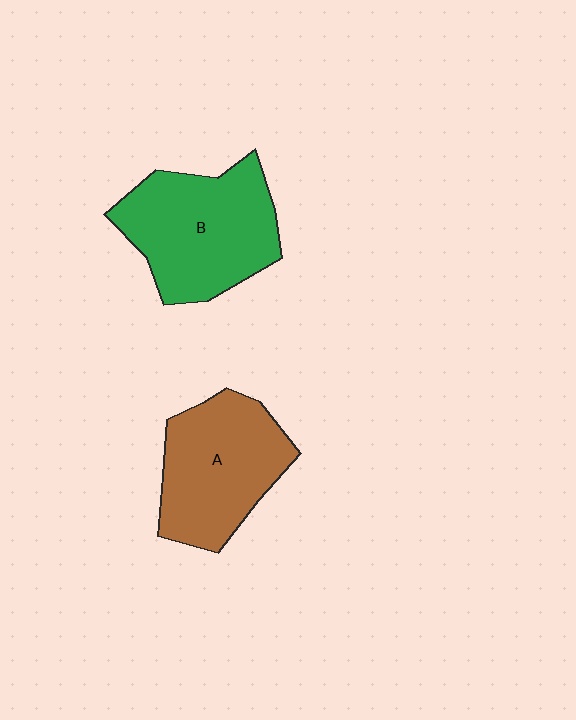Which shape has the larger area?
Shape B (green).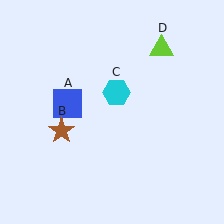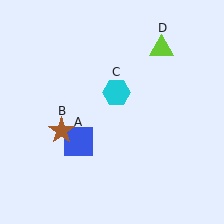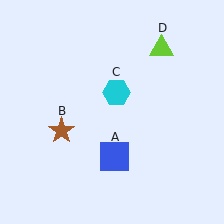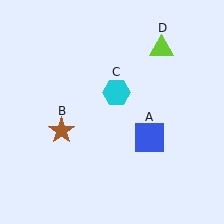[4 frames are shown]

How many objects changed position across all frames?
1 object changed position: blue square (object A).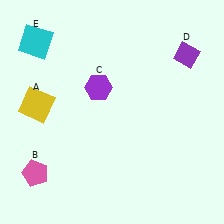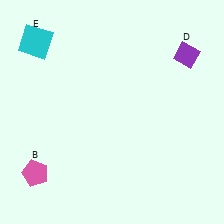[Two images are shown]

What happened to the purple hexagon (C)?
The purple hexagon (C) was removed in Image 2. It was in the top-left area of Image 1.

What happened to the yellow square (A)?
The yellow square (A) was removed in Image 2. It was in the top-left area of Image 1.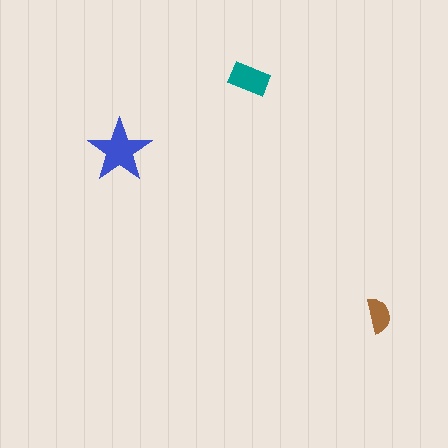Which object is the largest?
The blue star.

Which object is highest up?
The teal rectangle is topmost.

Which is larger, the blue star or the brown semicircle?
The blue star.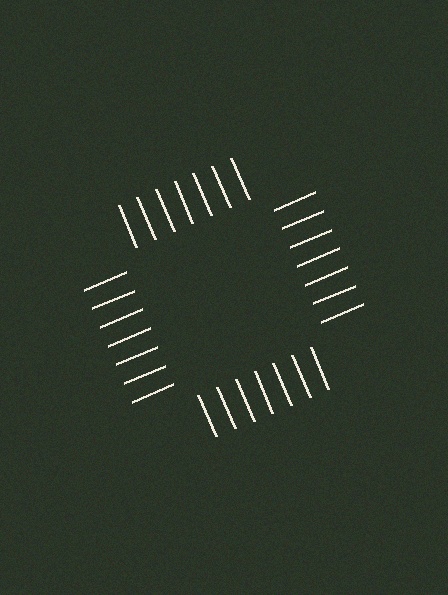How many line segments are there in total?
28 — 7 along each of the 4 edges.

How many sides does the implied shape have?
4 sides — the line-ends trace a square.